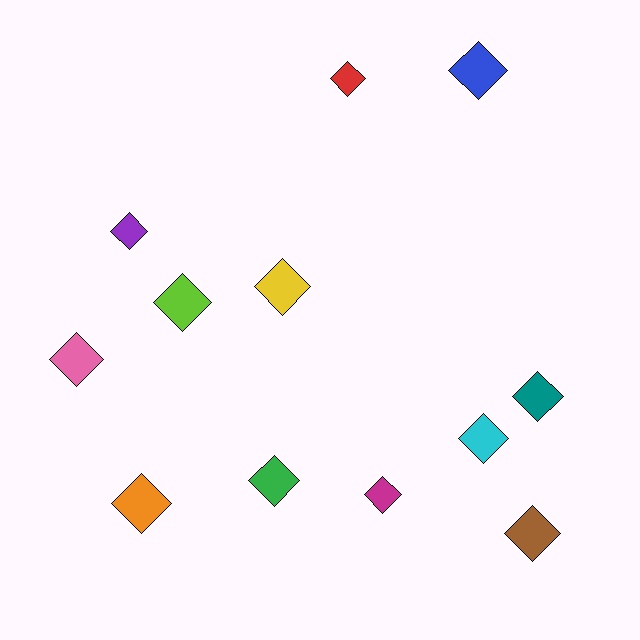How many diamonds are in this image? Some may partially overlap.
There are 12 diamonds.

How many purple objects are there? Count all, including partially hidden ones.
There is 1 purple object.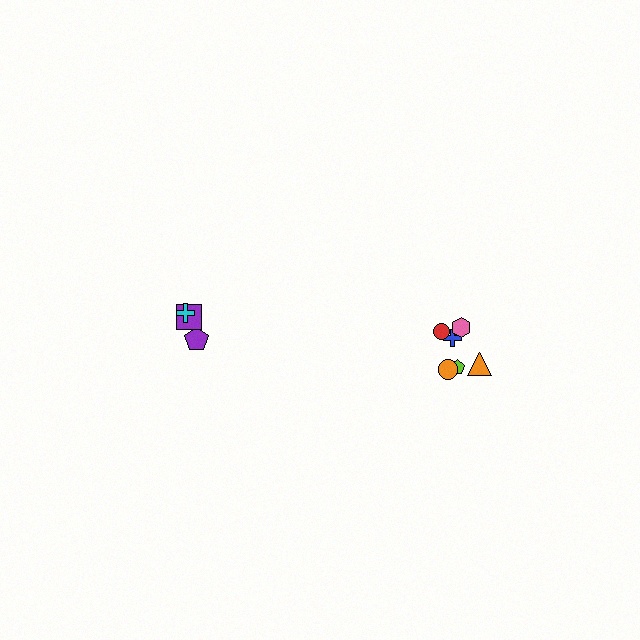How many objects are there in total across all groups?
There are 10 objects.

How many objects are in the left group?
There are 4 objects.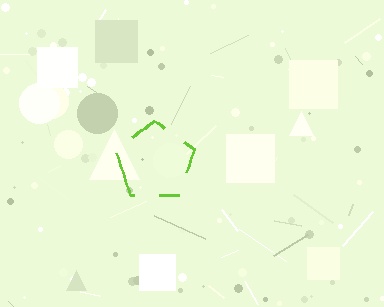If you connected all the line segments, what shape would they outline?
They would outline a pentagon.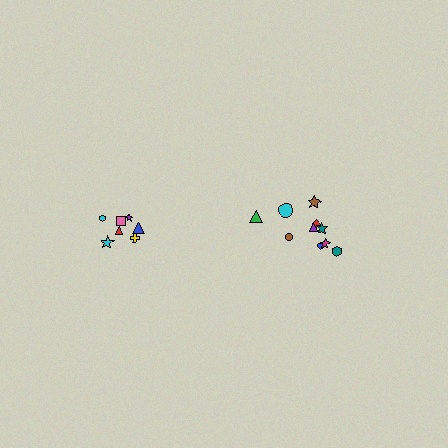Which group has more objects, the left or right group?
The right group.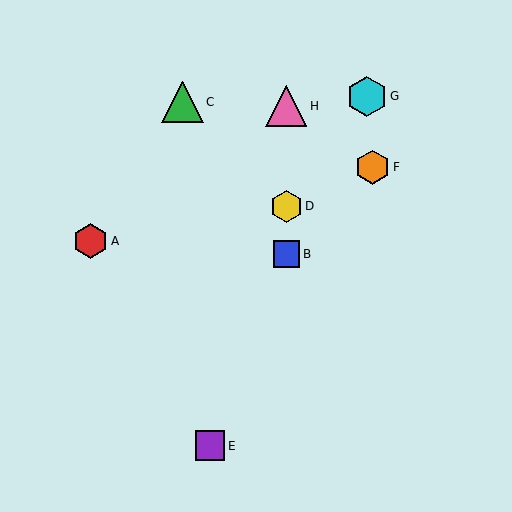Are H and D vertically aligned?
Yes, both are at x≈286.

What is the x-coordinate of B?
Object B is at x≈286.